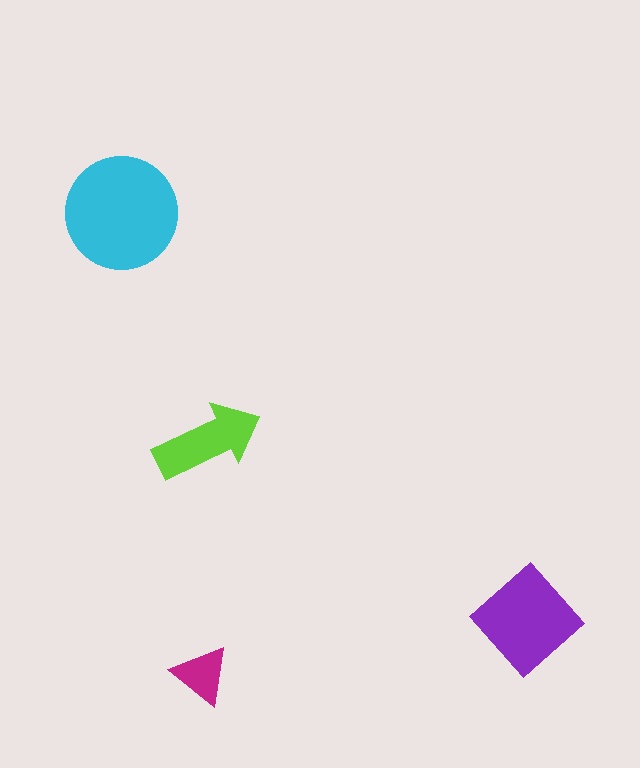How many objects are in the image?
There are 4 objects in the image.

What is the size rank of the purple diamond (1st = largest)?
2nd.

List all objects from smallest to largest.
The magenta triangle, the lime arrow, the purple diamond, the cyan circle.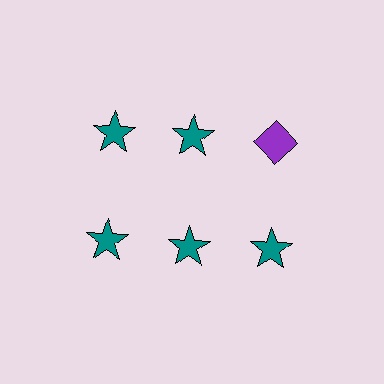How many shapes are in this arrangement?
There are 6 shapes arranged in a grid pattern.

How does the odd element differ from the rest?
It differs in both color (purple instead of teal) and shape (diamond instead of star).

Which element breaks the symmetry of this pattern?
The purple diamond in the top row, center column breaks the symmetry. All other shapes are teal stars.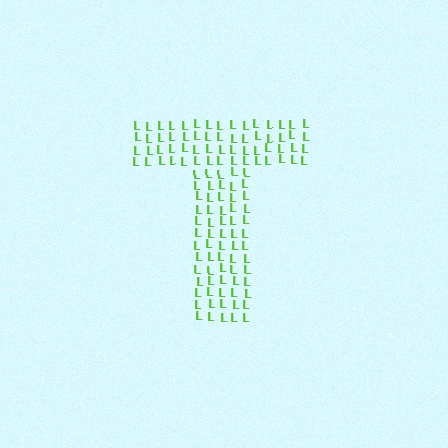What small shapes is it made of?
It is made of small letter L's.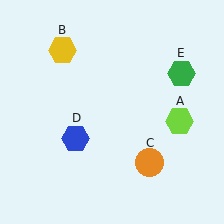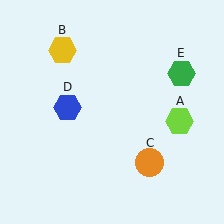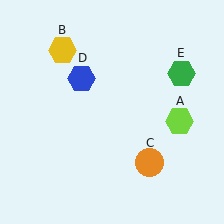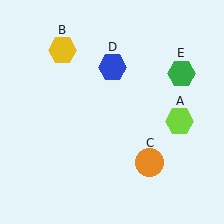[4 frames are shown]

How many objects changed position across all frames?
1 object changed position: blue hexagon (object D).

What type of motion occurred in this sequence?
The blue hexagon (object D) rotated clockwise around the center of the scene.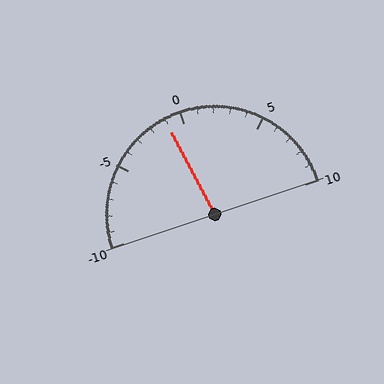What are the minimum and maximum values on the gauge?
The gauge ranges from -10 to 10.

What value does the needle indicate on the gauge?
The needle indicates approximately -1.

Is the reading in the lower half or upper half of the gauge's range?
The reading is in the lower half of the range (-10 to 10).